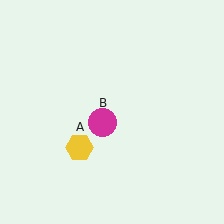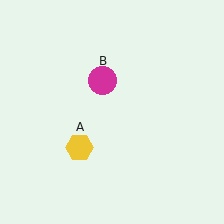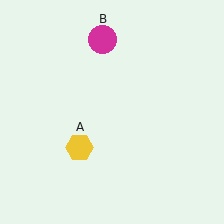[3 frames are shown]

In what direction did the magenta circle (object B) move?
The magenta circle (object B) moved up.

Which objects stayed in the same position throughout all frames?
Yellow hexagon (object A) remained stationary.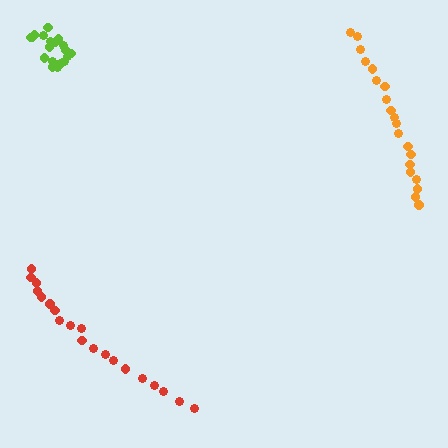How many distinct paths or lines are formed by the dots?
There are 3 distinct paths.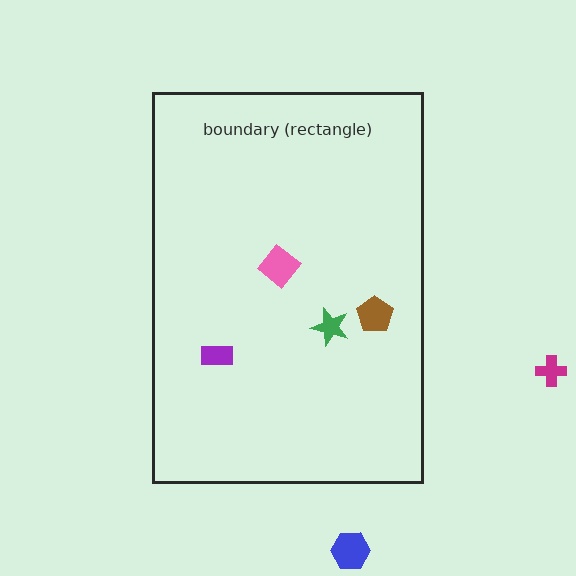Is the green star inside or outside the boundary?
Inside.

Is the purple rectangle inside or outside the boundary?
Inside.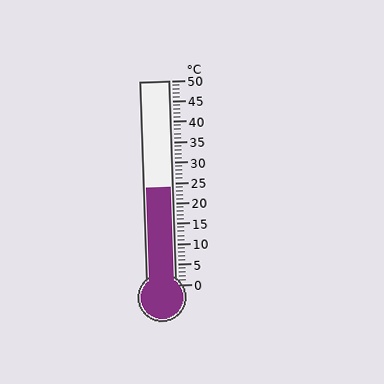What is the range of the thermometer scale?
The thermometer scale ranges from 0°C to 50°C.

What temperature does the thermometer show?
The thermometer shows approximately 24°C.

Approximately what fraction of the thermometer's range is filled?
The thermometer is filled to approximately 50% of its range.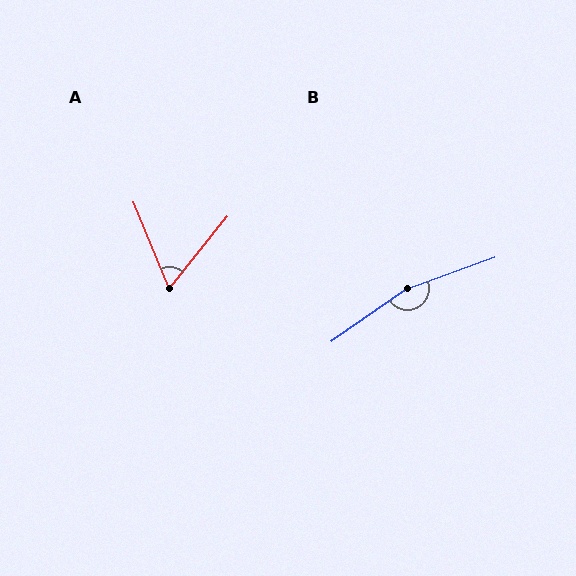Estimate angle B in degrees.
Approximately 164 degrees.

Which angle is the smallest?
A, at approximately 61 degrees.